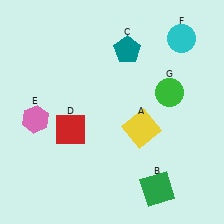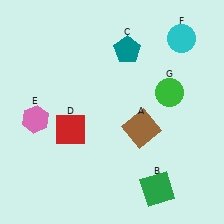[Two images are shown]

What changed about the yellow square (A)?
In Image 1, A is yellow. In Image 2, it changed to brown.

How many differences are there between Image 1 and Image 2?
There is 1 difference between the two images.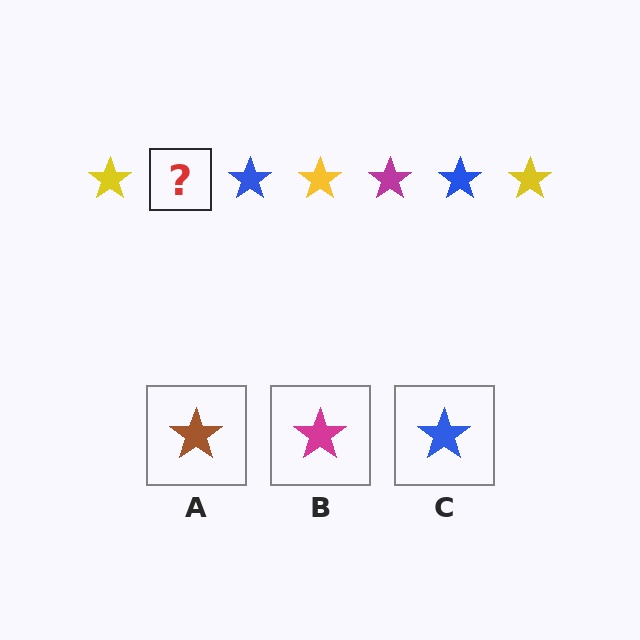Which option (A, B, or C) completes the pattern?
B.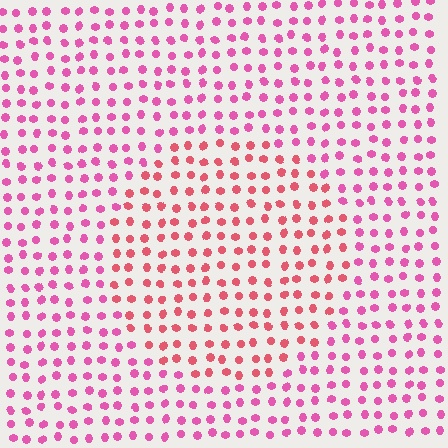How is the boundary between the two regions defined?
The boundary is defined purely by a slight shift in hue (about 29 degrees). Spacing, size, and orientation are identical on both sides.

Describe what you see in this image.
The image is filled with small pink elements in a uniform arrangement. A circle-shaped region is visible where the elements are tinted to a slightly different hue, forming a subtle color boundary.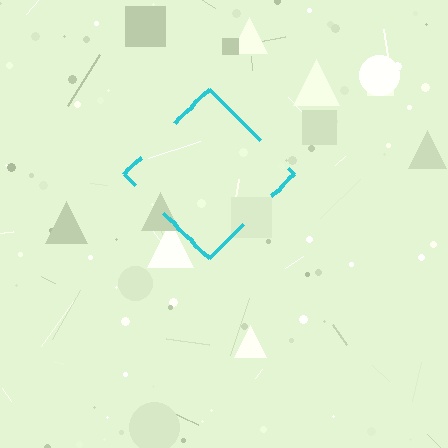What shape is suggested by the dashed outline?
The dashed outline suggests a diamond.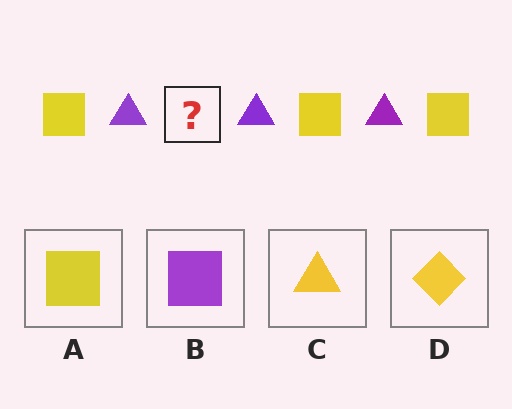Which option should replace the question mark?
Option A.